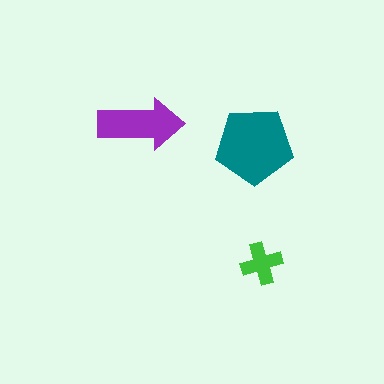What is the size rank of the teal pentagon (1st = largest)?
1st.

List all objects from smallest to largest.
The green cross, the purple arrow, the teal pentagon.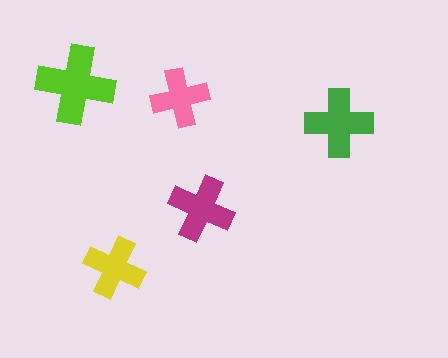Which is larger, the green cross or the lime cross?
The lime one.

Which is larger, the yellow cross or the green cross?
The green one.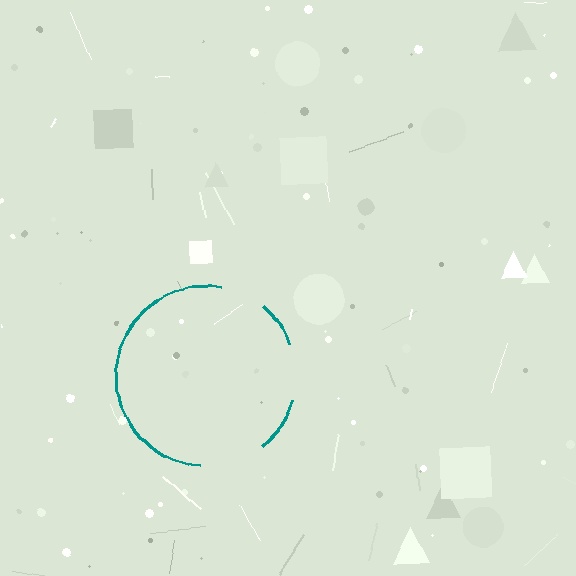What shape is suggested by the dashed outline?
The dashed outline suggests a circle.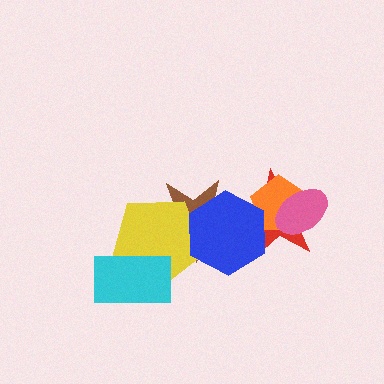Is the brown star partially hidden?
Yes, it is partially covered by another shape.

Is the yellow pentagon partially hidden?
Yes, it is partially covered by another shape.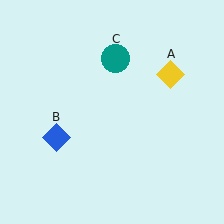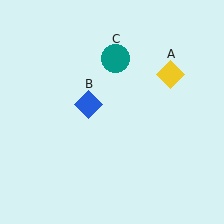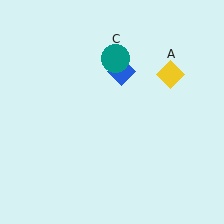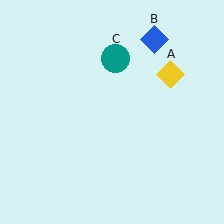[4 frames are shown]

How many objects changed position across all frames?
1 object changed position: blue diamond (object B).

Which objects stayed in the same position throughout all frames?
Yellow diamond (object A) and teal circle (object C) remained stationary.